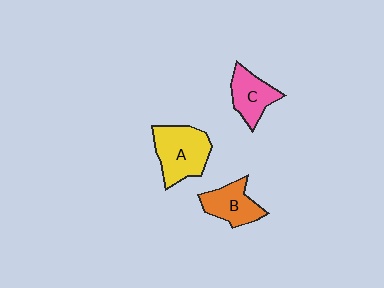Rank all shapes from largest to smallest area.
From largest to smallest: A (yellow), B (orange), C (pink).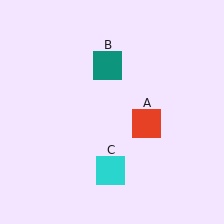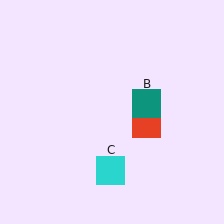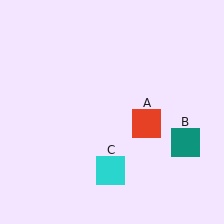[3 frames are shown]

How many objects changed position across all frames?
1 object changed position: teal square (object B).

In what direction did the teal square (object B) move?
The teal square (object B) moved down and to the right.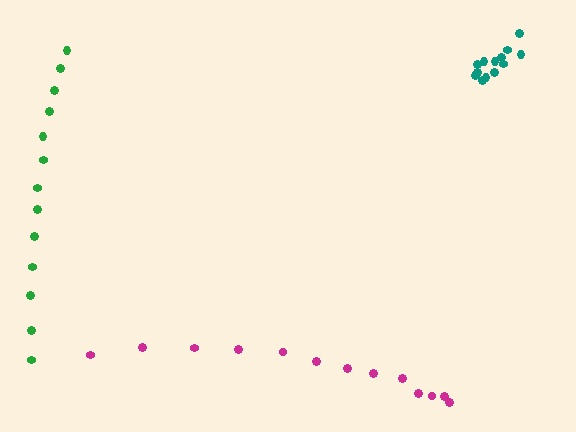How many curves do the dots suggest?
There are 3 distinct paths.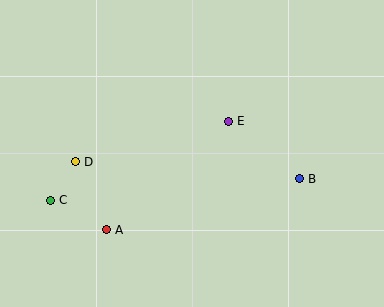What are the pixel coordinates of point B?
Point B is at (299, 179).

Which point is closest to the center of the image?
Point E at (228, 121) is closest to the center.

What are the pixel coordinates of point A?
Point A is at (106, 230).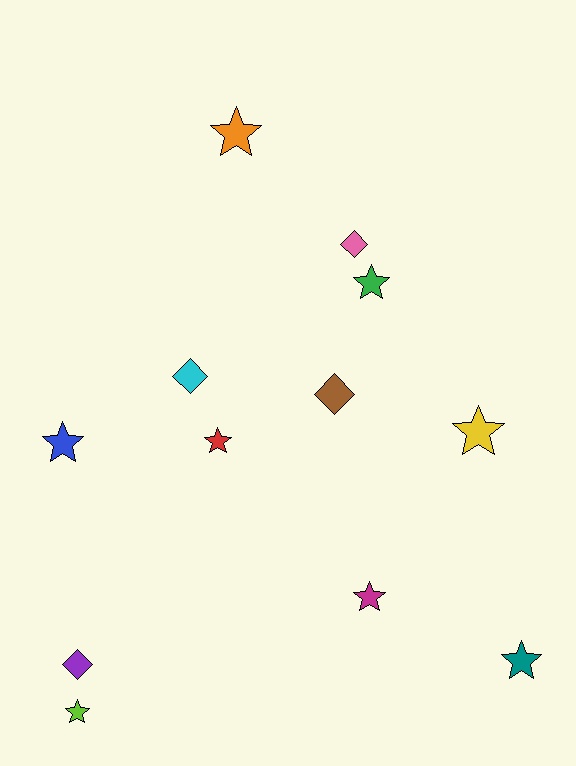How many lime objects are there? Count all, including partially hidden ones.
There is 1 lime object.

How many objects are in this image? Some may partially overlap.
There are 12 objects.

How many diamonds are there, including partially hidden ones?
There are 4 diamonds.